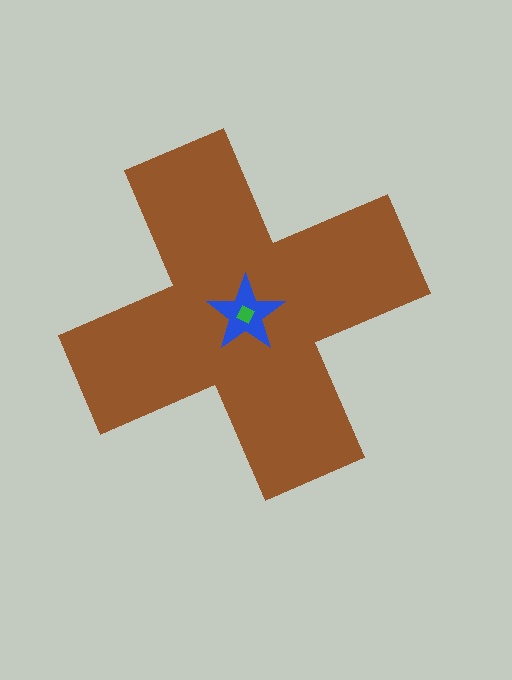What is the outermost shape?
The brown cross.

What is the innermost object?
The green diamond.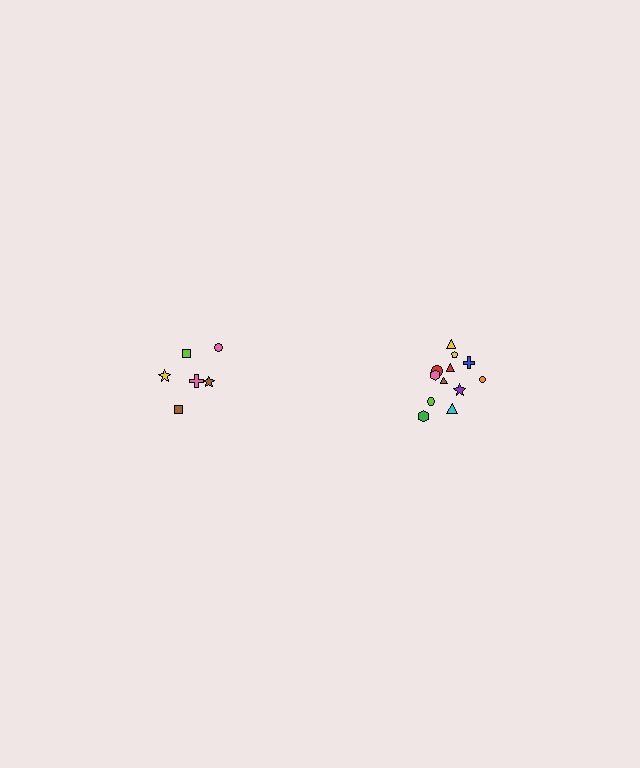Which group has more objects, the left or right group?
The right group.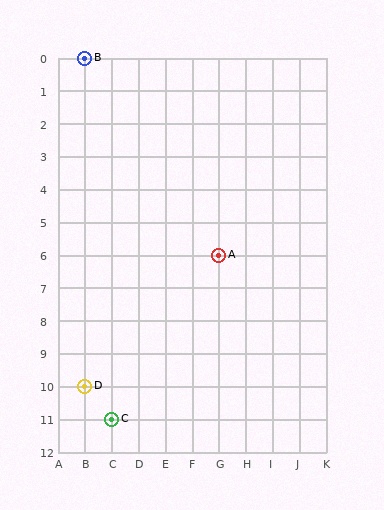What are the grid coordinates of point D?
Point D is at grid coordinates (B, 10).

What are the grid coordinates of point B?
Point B is at grid coordinates (B, 0).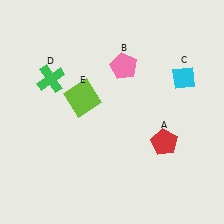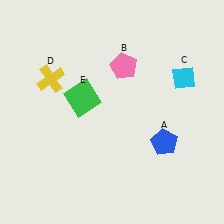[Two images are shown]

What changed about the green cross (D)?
In Image 1, D is green. In Image 2, it changed to yellow.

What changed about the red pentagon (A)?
In Image 1, A is red. In Image 2, it changed to blue.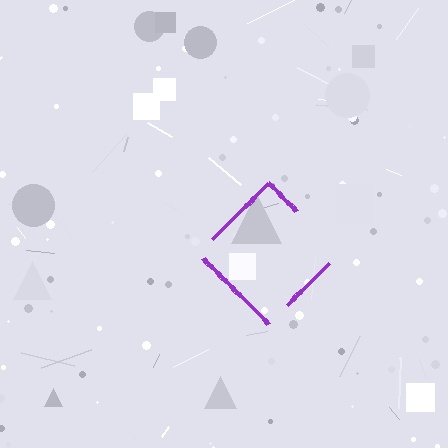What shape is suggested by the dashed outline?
The dashed outline suggests a diamond.